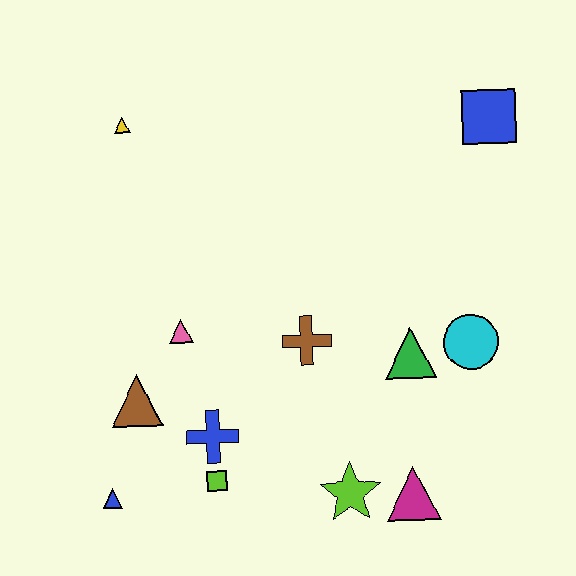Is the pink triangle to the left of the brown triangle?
No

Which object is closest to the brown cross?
The green triangle is closest to the brown cross.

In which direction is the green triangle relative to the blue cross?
The green triangle is to the right of the blue cross.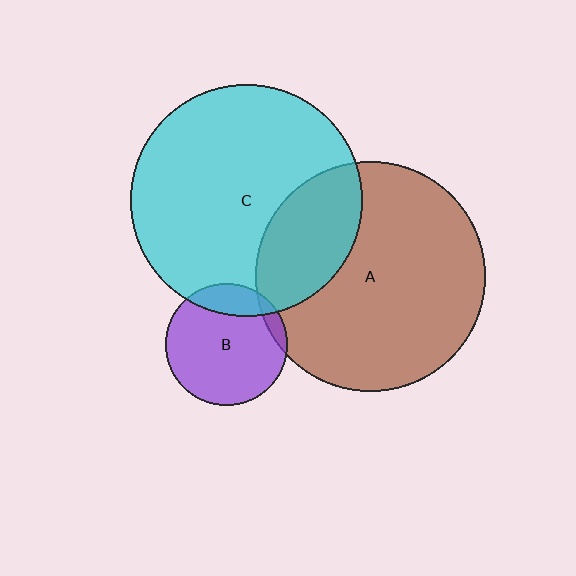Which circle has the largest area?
Circle C (cyan).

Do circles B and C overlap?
Yes.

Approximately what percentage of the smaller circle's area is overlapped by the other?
Approximately 15%.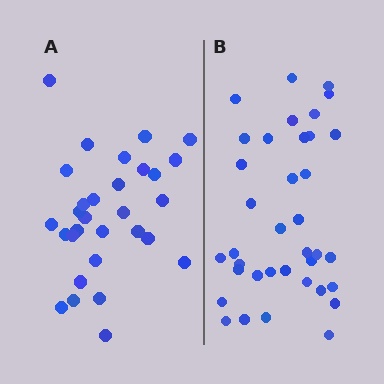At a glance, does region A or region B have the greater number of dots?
Region B (the right region) has more dots.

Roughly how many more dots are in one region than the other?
Region B has roughly 8 or so more dots than region A.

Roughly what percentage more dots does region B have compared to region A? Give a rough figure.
About 25% more.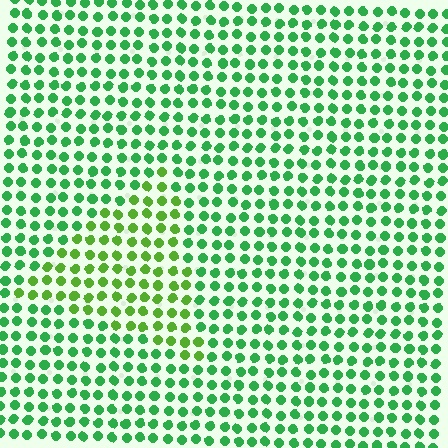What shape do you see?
I see a triangle.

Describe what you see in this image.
The image is filled with small green elements in a uniform arrangement. A triangle-shaped region is visible where the elements are tinted to a slightly different hue, forming a subtle color boundary.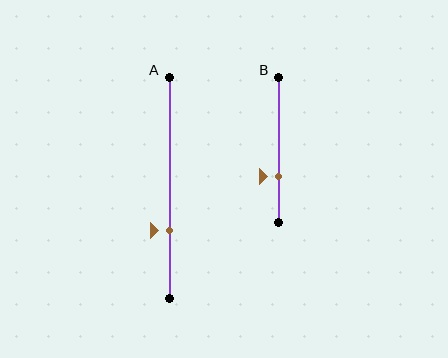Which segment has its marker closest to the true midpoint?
Segment B has its marker closest to the true midpoint.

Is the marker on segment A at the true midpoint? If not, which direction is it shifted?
No, the marker on segment A is shifted downward by about 19% of the segment length.